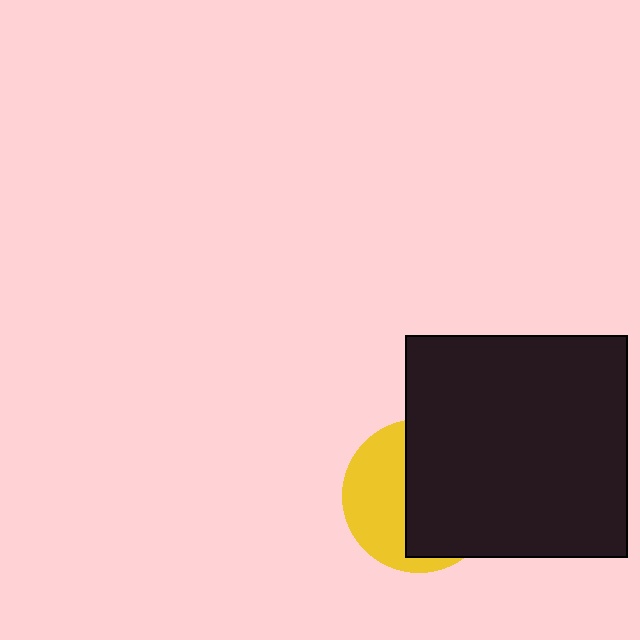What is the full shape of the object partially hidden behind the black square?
The partially hidden object is a yellow circle.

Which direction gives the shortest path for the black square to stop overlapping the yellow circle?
Moving right gives the shortest separation.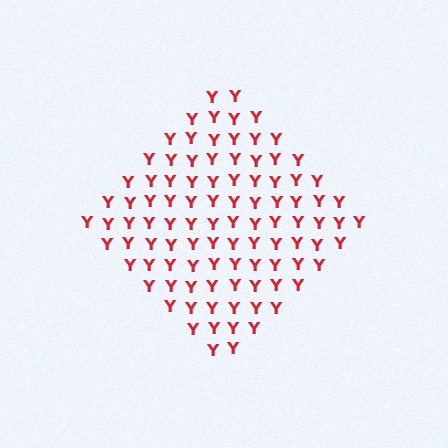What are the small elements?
The small elements are letter Y's.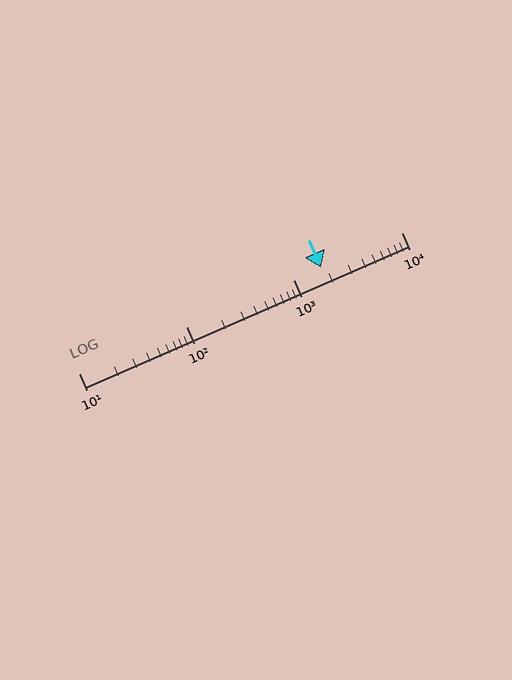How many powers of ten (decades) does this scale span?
The scale spans 3 decades, from 10 to 10000.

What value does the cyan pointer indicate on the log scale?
The pointer indicates approximately 1800.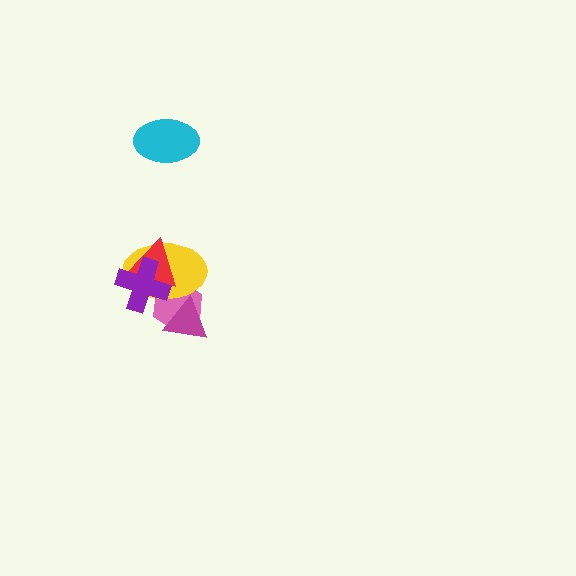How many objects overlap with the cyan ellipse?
0 objects overlap with the cyan ellipse.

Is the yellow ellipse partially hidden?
Yes, it is partially covered by another shape.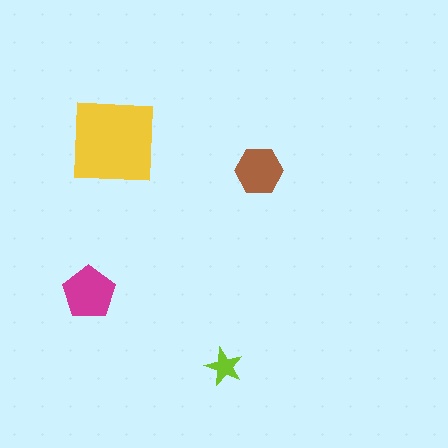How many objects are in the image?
There are 4 objects in the image.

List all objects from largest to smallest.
The yellow square, the magenta pentagon, the brown hexagon, the lime star.